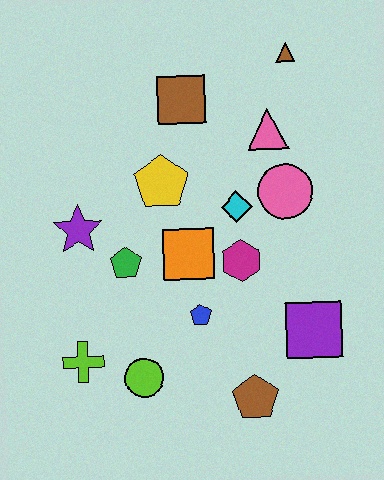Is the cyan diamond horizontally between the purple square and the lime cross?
Yes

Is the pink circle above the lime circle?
Yes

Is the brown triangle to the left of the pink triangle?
No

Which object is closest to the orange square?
The magenta hexagon is closest to the orange square.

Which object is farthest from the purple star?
The brown triangle is farthest from the purple star.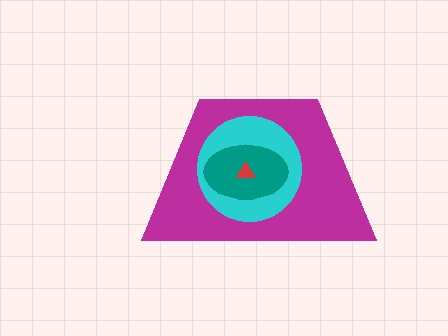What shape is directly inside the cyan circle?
The teal ellipse.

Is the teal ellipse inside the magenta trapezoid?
Yes.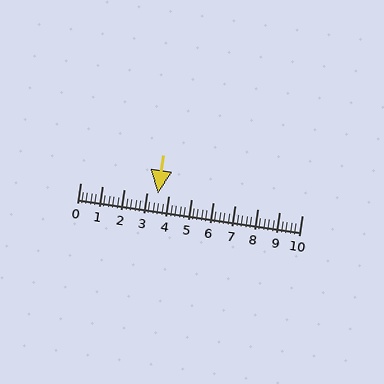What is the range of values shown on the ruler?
The ruler shows values from 0 to 10.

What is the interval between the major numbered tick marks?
The major tick marks are spaced 1 units apart.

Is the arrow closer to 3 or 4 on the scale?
The arrow is closer to 4.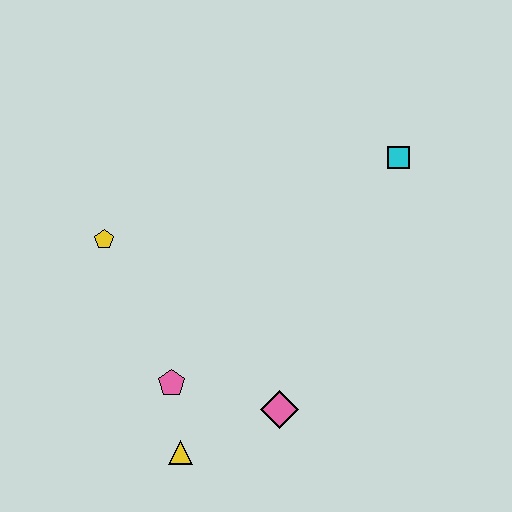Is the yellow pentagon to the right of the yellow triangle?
No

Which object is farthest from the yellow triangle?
The cyan square is farthest from the yellow triangle.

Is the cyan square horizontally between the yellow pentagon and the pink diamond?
No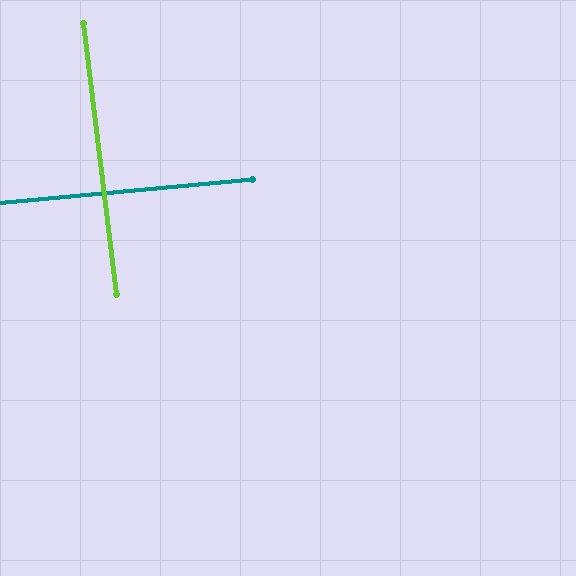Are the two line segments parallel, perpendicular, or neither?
Perpendicular — they meet at approximately 88°.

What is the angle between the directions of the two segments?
Approximately 88 degrees.